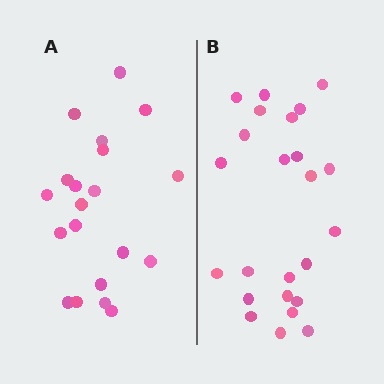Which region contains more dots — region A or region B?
Region B (the right region) has more dots.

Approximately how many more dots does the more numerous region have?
Region B has about 4 more dots than region A.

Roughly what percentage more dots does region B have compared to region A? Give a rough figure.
About 20% more.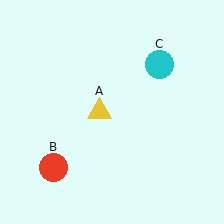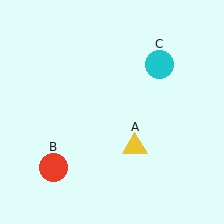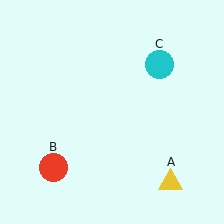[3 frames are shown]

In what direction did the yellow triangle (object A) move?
The yellow triangle (object A) moved down and to the right.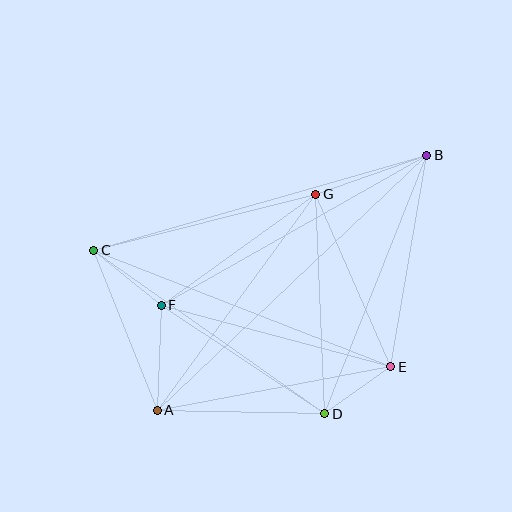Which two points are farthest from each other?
Points A and B are farthest from each other.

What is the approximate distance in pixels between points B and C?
The distance between B and C is approximately 346 pixels.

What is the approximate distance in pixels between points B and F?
The distance between B and F is approximately 305 pixels.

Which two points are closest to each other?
Points D and E are closest to each other.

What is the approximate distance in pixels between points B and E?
The distance between B and E is approximately 215 pixels.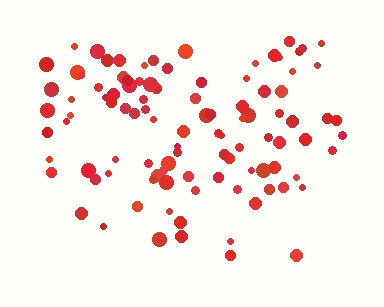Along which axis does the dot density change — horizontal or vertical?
Vertical.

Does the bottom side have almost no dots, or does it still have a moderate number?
Still a moderate number, just noticeably fewer than the top.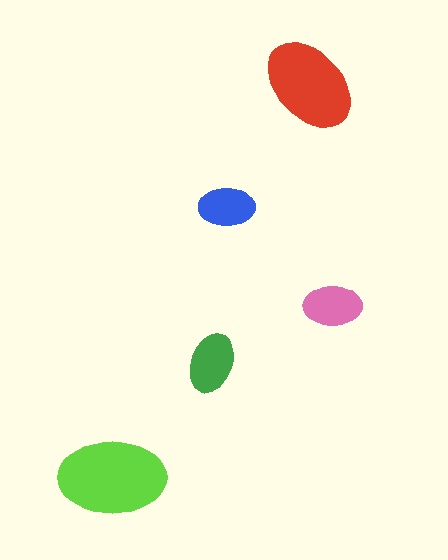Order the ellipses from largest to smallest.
the lime one, the red one, the green one, the pink one, the blue one.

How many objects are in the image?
There are 5 objects in the image.